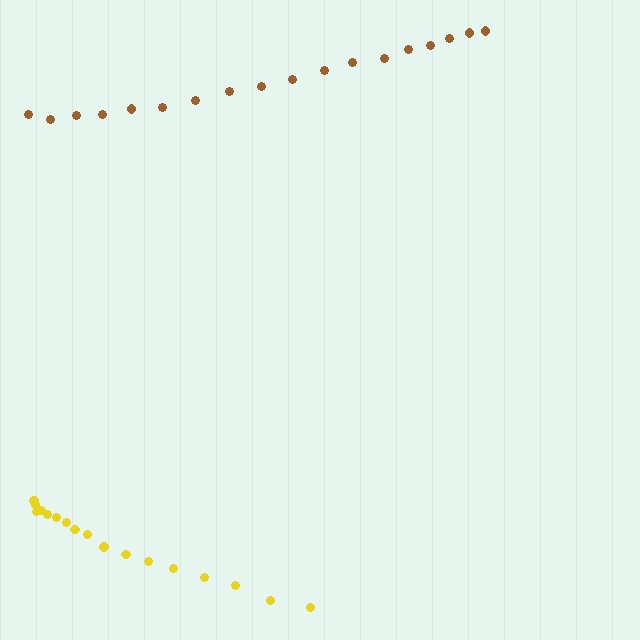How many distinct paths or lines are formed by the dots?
There are 2 distinct paths.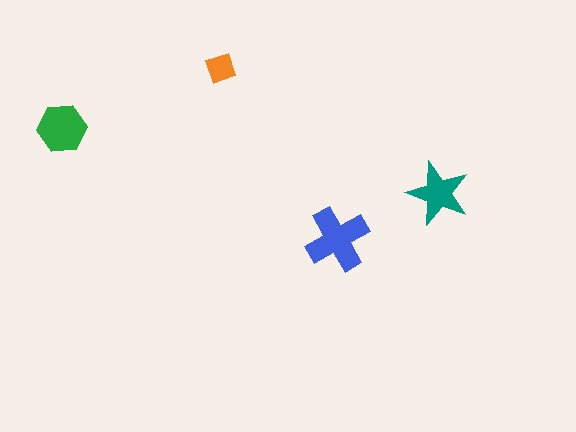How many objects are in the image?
There are 4 objects in the image.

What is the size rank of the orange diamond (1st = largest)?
4th.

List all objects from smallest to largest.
The orange diamond, the teal star, the green hexagon, the blue cross.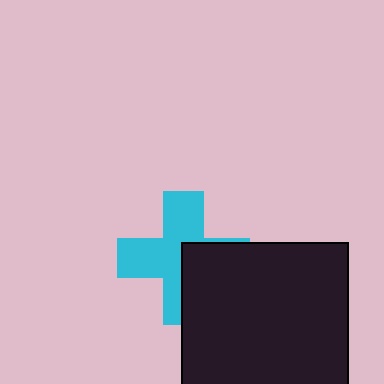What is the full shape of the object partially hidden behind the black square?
The partially hidden object is a cyan cross.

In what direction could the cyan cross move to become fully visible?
The cyan cross could move toward the upper-left. That would shift it out from behind the black square entirely.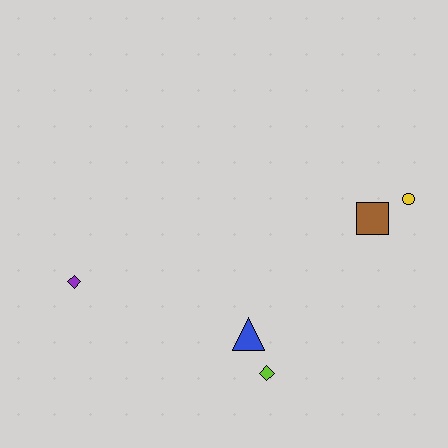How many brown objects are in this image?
There is 1 brown object.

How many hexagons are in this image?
There are no hexagons.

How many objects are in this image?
There are 5 objects.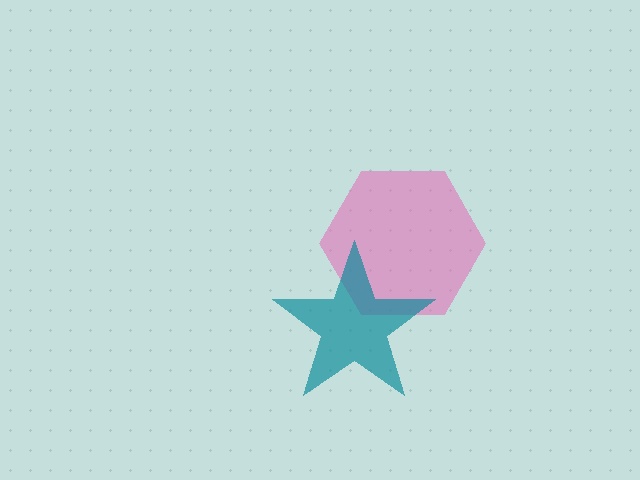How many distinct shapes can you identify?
There are 2 distinct shapes: a pink hexagon, a teal star.